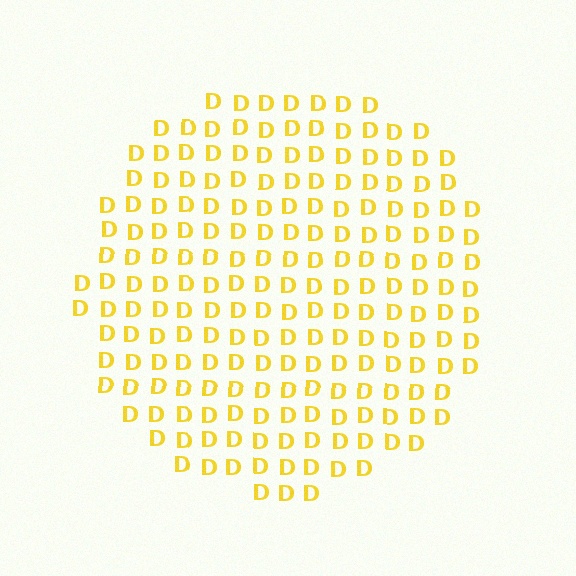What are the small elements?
The small elements are letter D's.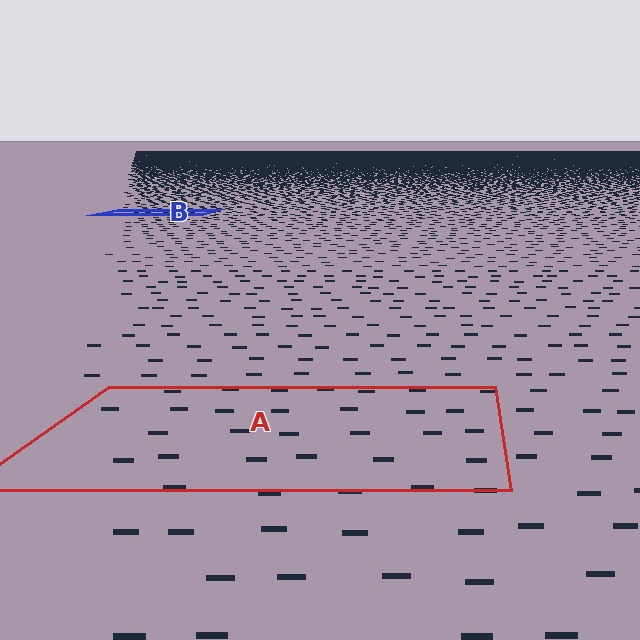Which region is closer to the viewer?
Region A is closer. The texture elements there are larger and more spread out.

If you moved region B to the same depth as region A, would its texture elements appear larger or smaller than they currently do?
They would appear larger. At a closer depth, the same texture elements are projected at a bigger on-screen size.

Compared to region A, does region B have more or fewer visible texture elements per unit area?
Region B has more texture elements per unit area — they are packed more densely because it is farther away.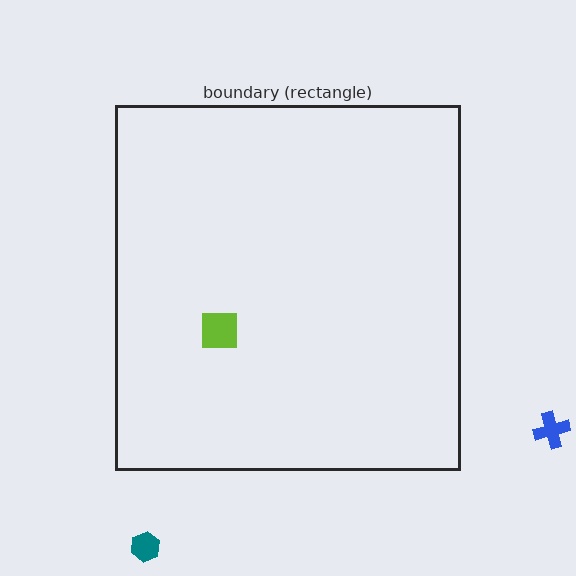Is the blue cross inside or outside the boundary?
Outside.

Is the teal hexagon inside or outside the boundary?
Outside.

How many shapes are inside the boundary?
1 inside, 2 outside.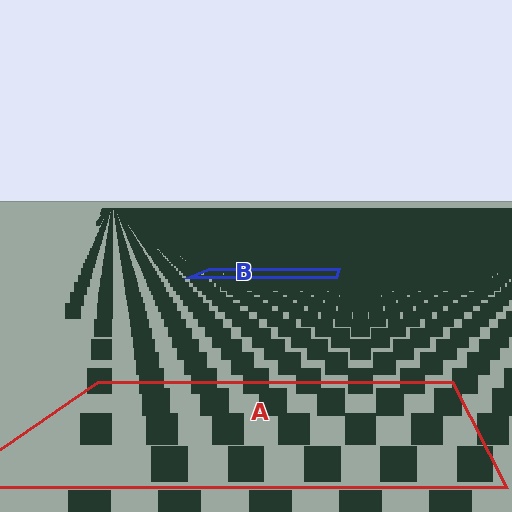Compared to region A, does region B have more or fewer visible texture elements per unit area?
Region B has more texture elements per unit area — they are packed more densely because it is farther away.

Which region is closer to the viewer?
Region A is closer. The texture elements there are larger and more spread out.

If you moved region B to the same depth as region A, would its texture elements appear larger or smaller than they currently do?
They would appear larger. At a closer depth, the same texture elements are projected at a bigger on-screen size.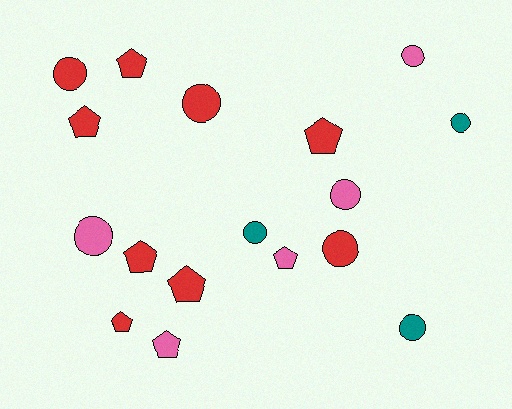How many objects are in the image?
There are 17 objects.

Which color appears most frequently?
Red, with 9 objects.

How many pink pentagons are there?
There are 2 pink pentagons.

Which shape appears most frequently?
Circle, with 9 objects.